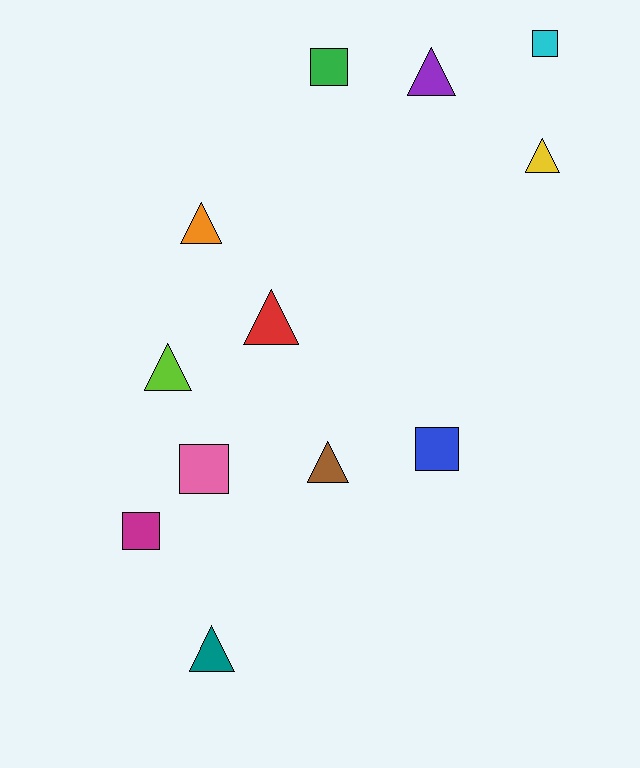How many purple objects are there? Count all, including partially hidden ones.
There is 1 purple object.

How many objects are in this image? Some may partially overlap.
There are 12 objects.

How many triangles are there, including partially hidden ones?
There are 7 triangles.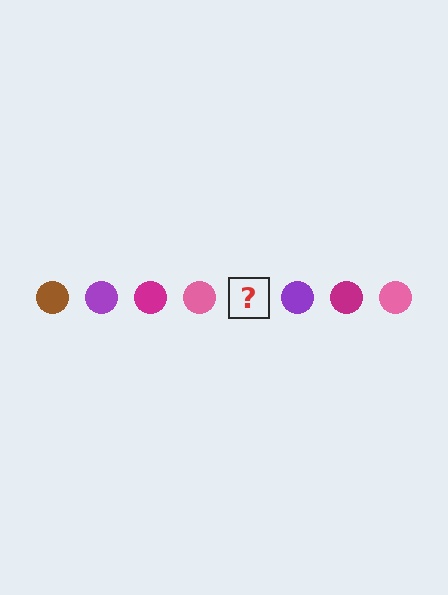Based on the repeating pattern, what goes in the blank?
The blank should be a brown circle.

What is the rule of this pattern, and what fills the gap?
The rule is that the pattern cycles through brown, purple, magenta, pink circles. The gap should be filled with a brown circle.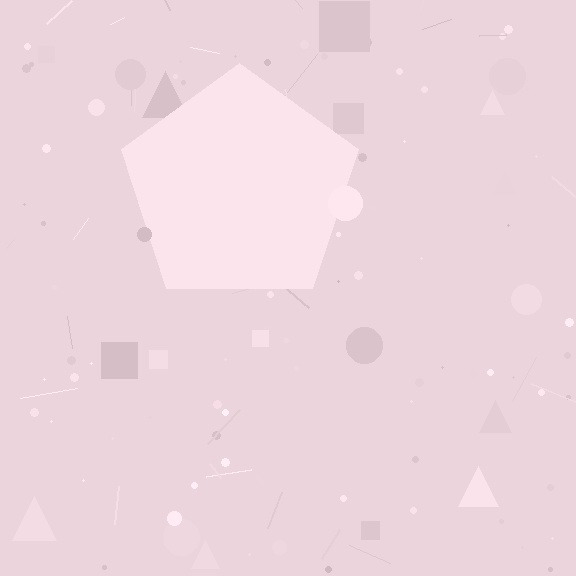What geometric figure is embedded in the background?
A pentagon is embedded in the background.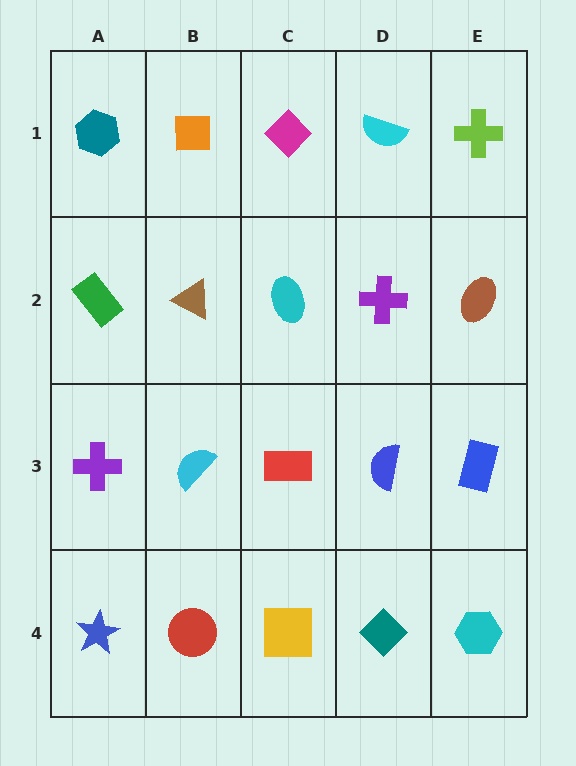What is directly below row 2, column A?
A purple cross.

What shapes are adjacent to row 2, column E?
A lime cross (row 1, column E), a blue rectangle (row 3, column E), a purple cross (row 2, column D).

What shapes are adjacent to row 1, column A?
A green rectangle (row 2, column A), an orange square (row 1, column B).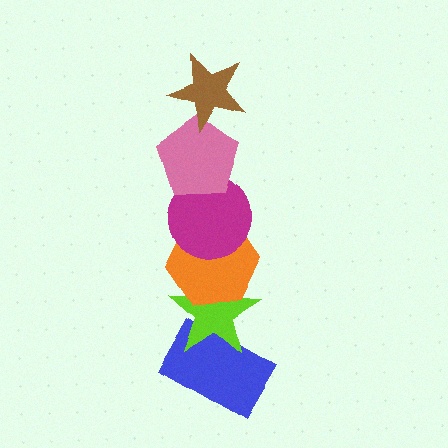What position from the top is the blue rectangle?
The blue rectangle is 6th from the top.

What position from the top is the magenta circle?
The magenta circle is 3rd from the top.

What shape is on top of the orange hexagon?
The magenta circle is on top of the orange hexagon.